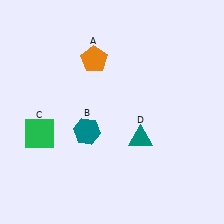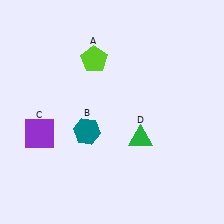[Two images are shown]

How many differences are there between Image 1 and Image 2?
There are 3 differences between the two images.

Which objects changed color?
A changed from orange to lime. C changed from green to purple. D changed from teal to green.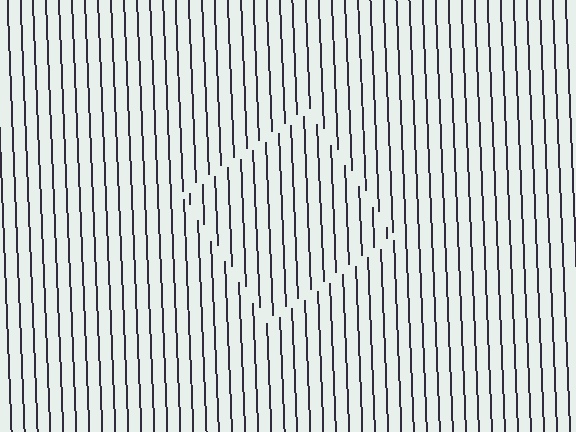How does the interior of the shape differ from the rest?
The interior of the shape contains the same grating, shifted by half a period — the contour is defined by the phase discontinuity where line-ends from the inner and outer gratings abut.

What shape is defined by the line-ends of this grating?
An illusory square. The interior of the shape contains the same grating, shifted by half a period — the contour is defined by the phase discontinuity where line-ends from the inner and outer gratings abut.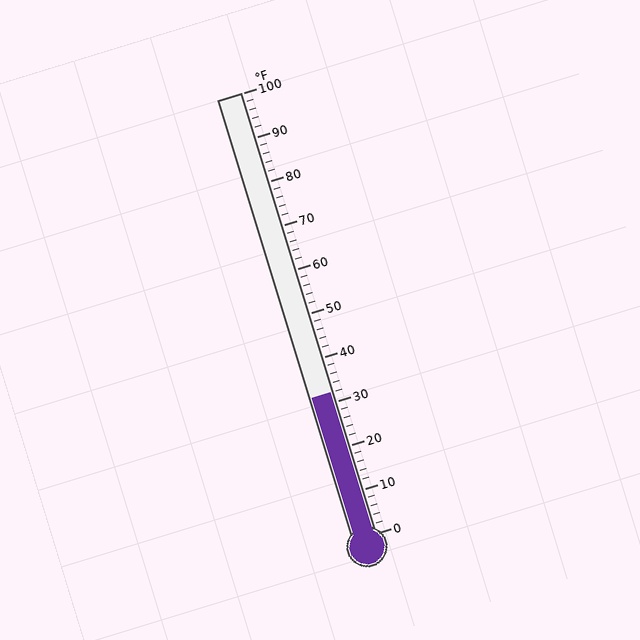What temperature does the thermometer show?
The thermometer shows approximately 32°F.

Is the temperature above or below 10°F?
The temperature is above 10°F.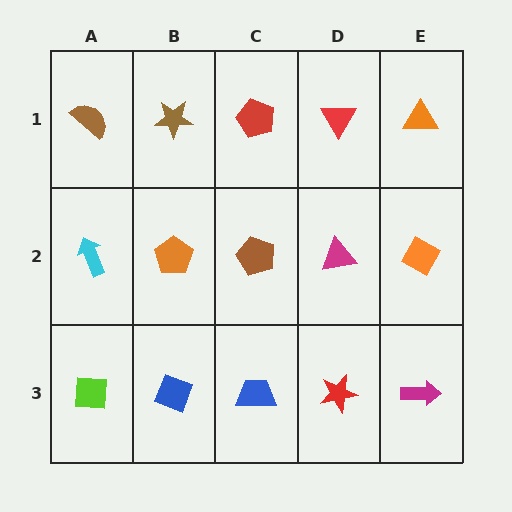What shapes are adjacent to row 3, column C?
A brown pentagon (row 2, column C), a blue diamond (row 3, column B), a red star (row 3, column D).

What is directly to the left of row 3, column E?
A red star.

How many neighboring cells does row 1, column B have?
3.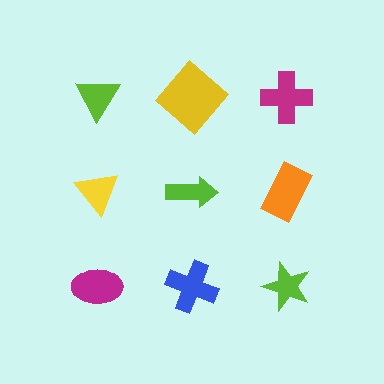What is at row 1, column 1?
A lime triangle.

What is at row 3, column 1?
A magenta ellipse.